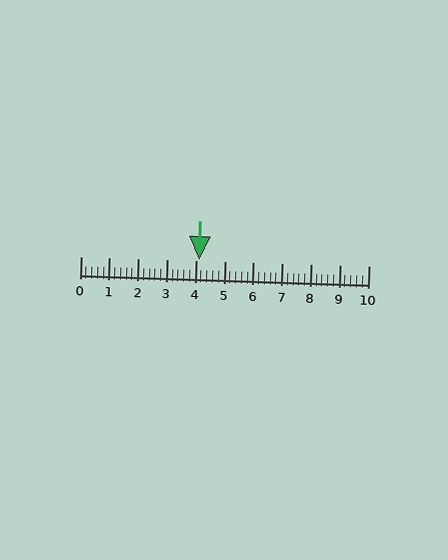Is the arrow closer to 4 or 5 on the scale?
The arrow is closer to 4.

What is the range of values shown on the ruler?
The ruler shows values from 0 to 10.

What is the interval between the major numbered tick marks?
The major tick marks are spaced 1 units apart.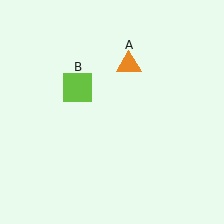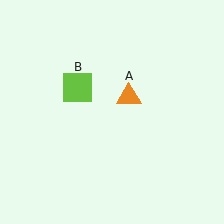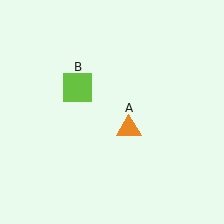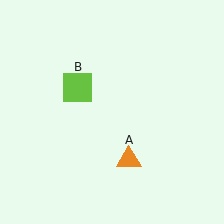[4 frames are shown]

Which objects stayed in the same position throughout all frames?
Lime square (object B) remained stationary.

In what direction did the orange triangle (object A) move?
The orange triangle (object A) moved down.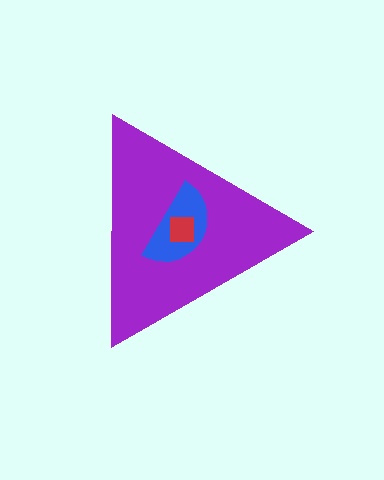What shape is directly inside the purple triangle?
The blue semicircle.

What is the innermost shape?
The red square.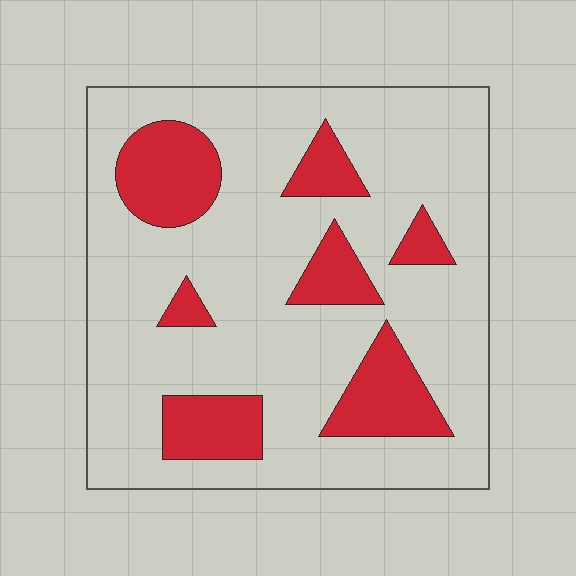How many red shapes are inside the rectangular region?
7.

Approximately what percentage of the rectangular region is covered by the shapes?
Approximately 20%.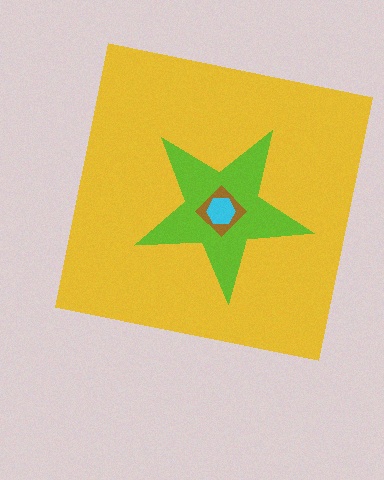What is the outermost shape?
The yellow square.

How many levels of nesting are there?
4.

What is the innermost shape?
The cyan hexagon.